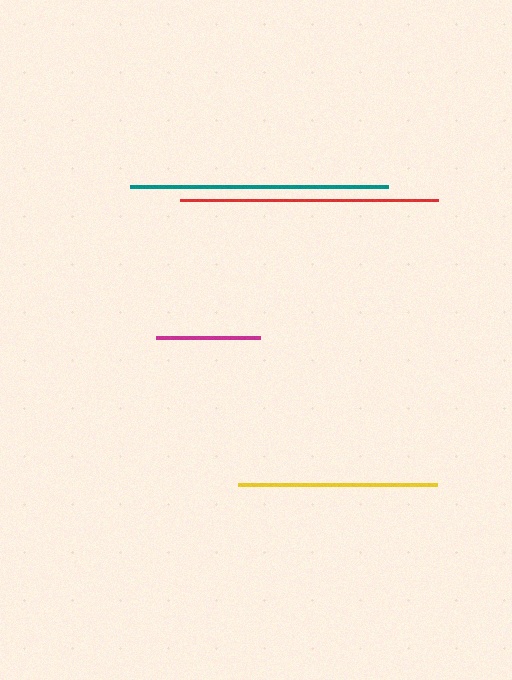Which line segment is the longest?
The red line is the longest at approximately 258 pixels.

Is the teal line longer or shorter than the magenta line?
The teal line is longer than the magenta line.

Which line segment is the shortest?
The magenta line is the shortest at approximately 104 pixels.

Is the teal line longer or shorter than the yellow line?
The teal line is longer than the yellow line.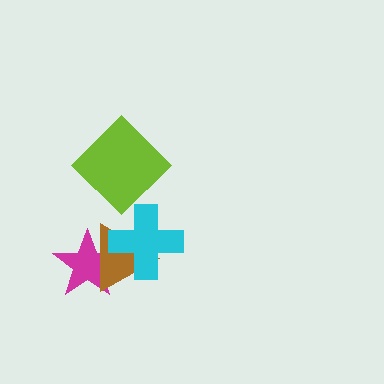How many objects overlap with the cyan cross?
2 objects overlap with the cyan cross.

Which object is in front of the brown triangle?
The cyan cross is in front of the brown triangle.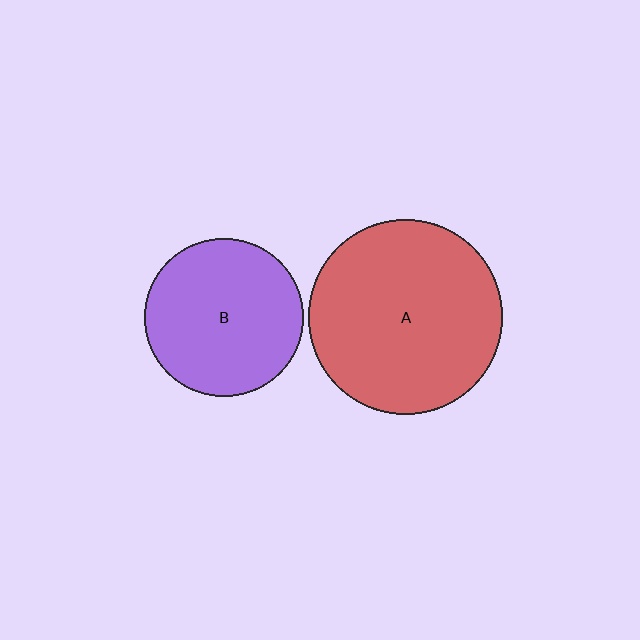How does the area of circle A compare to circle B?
Approximately 1.5 times.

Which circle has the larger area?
Circle A (red).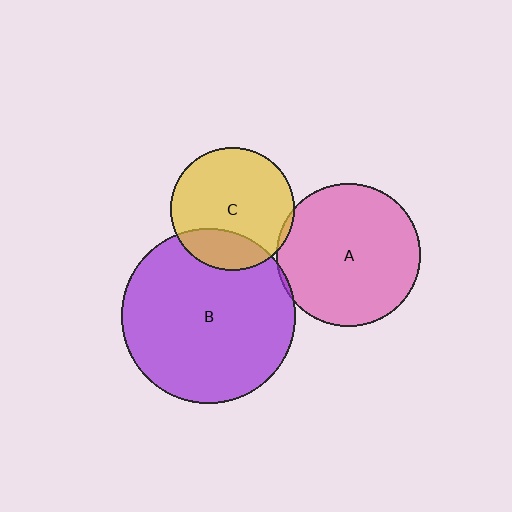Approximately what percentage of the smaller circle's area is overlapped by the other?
Approximately 20%.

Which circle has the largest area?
Circle B (purple).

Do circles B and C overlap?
Yes.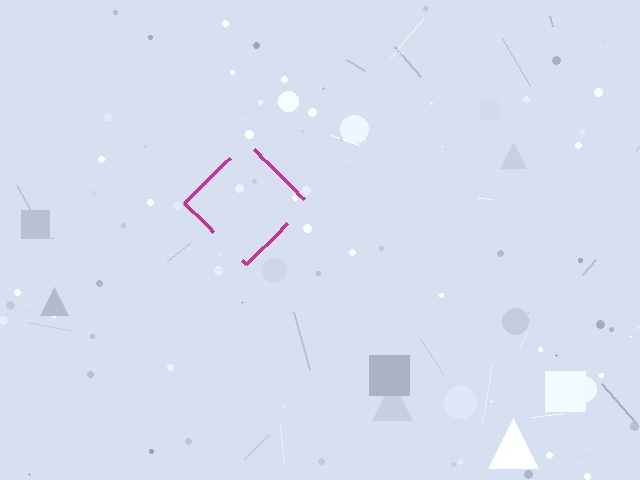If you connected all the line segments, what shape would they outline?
They would outline a diamond.